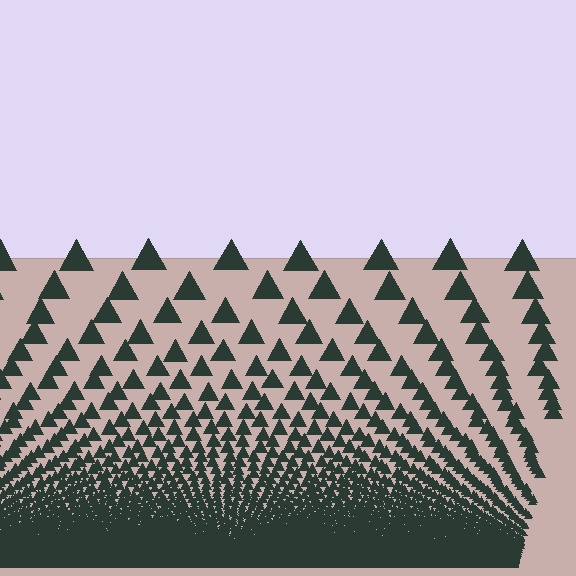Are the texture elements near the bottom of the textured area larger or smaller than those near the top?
Smaller. The gradient is inverted — elements near the bottom are smaller and denser.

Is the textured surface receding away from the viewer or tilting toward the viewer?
The surface appears to tilt toward the viewer. Texture elements get larger and sparser toward the top.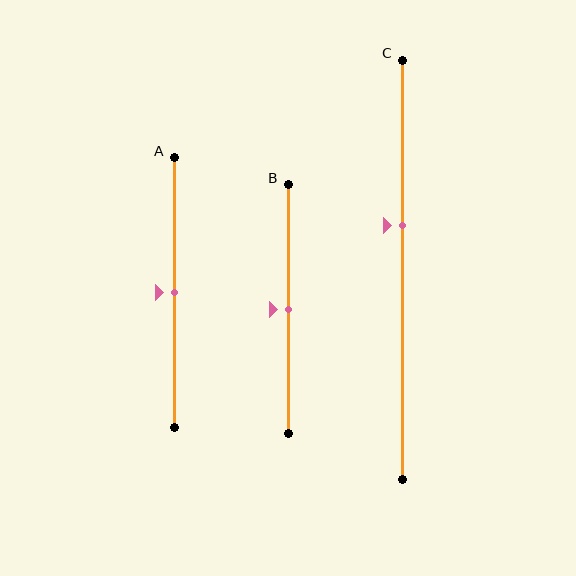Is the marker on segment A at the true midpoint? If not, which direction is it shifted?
Yes, the marker on segment A is at the true midpoint.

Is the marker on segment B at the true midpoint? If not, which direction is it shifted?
Yes, the marker on segment B is at the true midpoint.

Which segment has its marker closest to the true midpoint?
Segment A has its marker closest to the true midpoint.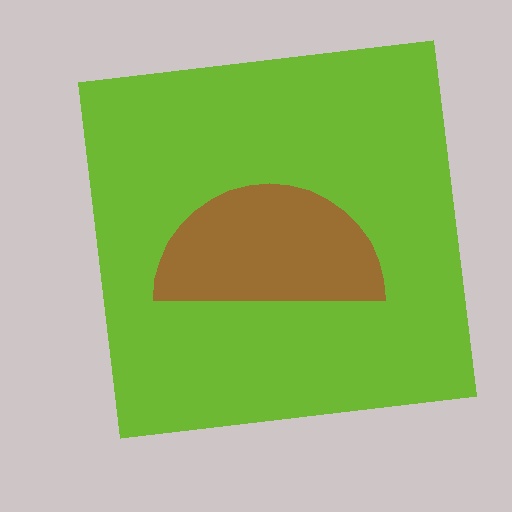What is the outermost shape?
The lime square.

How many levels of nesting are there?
2.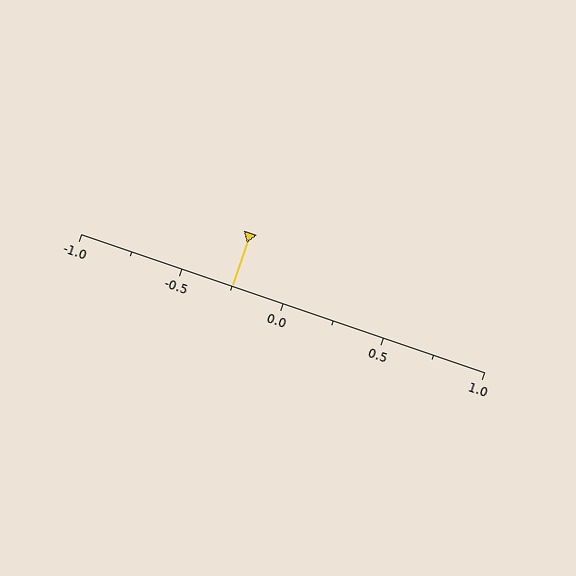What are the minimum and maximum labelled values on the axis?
The axis runs from -1.0 to 1.0.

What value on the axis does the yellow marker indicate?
The marker indicates approximately -0.25.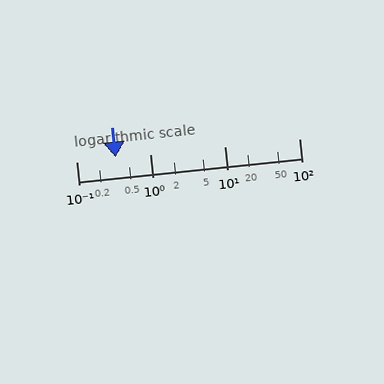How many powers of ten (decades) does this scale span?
The scale spans 3 decades, from 0.1 to 100.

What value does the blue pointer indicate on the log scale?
The pointer indicates approximately 0.34.